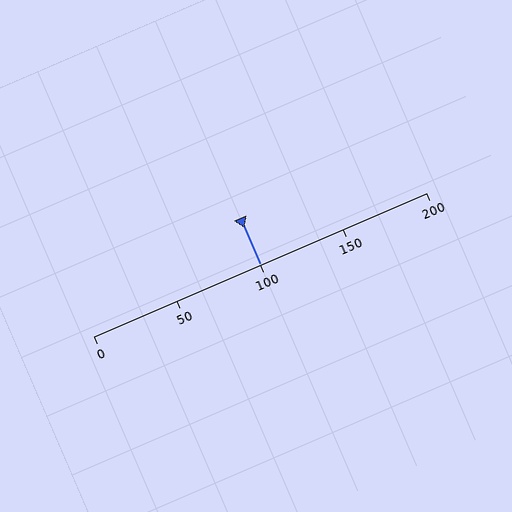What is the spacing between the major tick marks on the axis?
The major ticks are spaced 50 apart.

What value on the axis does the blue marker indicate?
The marker indicates approximately 100.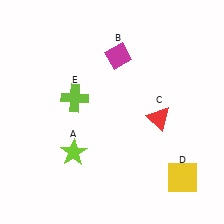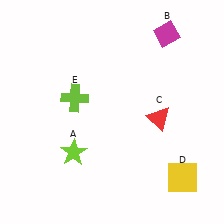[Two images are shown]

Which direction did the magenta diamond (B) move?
The magenta diamond (B) moved right.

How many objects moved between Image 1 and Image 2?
1 object moved between the two images.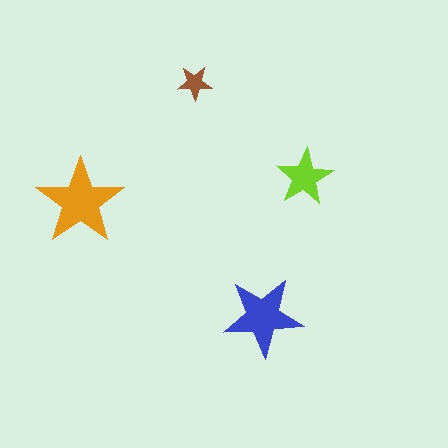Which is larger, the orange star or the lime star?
The orange one.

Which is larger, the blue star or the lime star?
The blue one.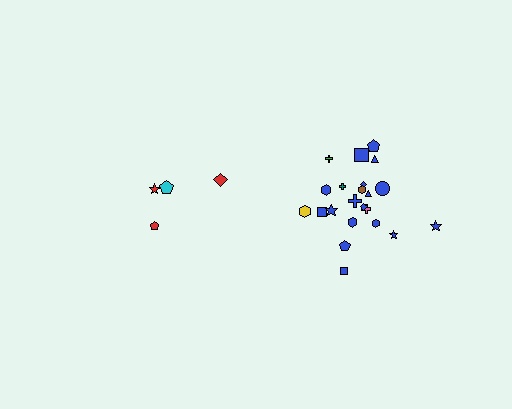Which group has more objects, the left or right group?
The right group.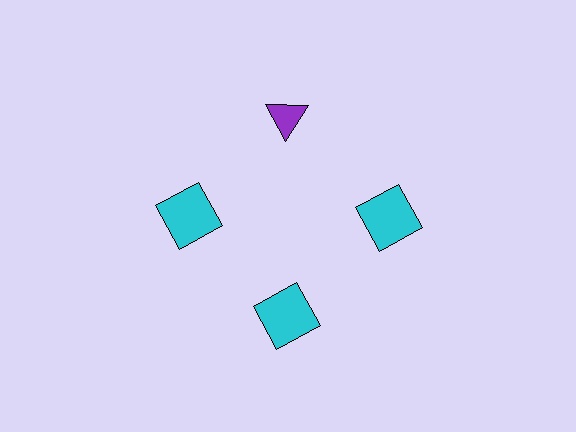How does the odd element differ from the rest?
It differs in both color (purple instead of cyan) and shape (triangle instead of square).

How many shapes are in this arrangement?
There are 4 shapes arranged in a ring pattern.